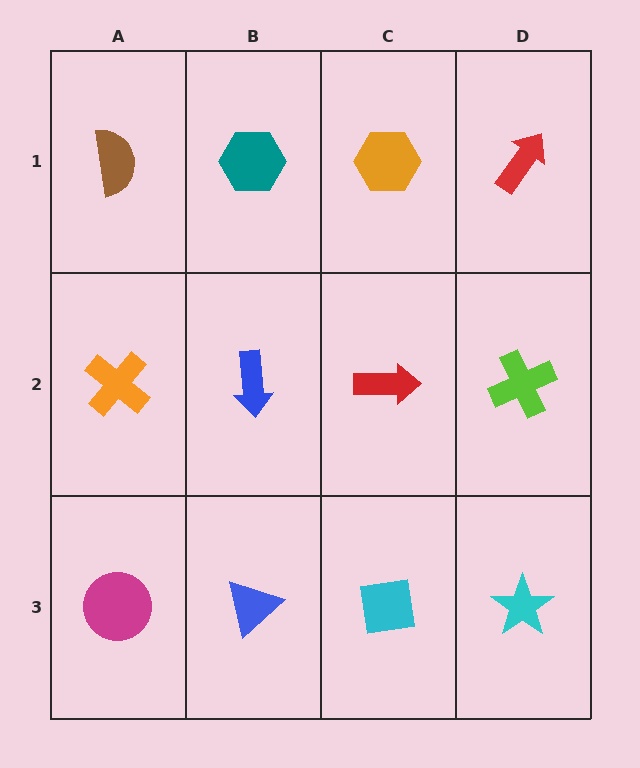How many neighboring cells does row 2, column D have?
3.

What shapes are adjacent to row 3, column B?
A blue arrow (row 2, column B), a magenta circle (row 3, column A), a cyan square (row 3, column C).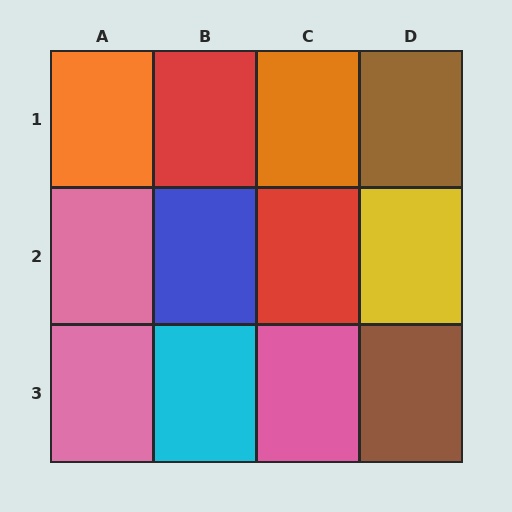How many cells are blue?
1 cell is blue.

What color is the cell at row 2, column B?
Blue.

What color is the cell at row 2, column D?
Yellow.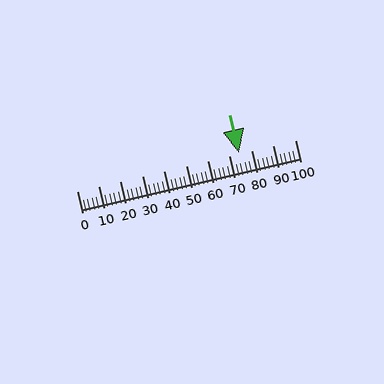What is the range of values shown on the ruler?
The ruler shows values from 0 to 100.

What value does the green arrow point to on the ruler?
The green arrow points to approximately 74.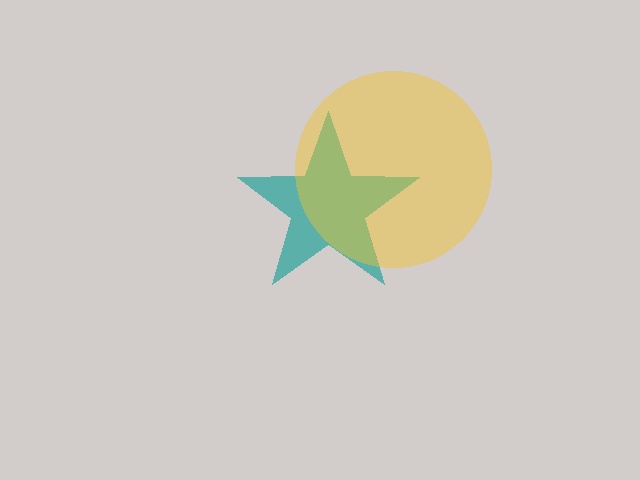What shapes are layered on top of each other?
The layered shapes are: a teal star, a yellow circle.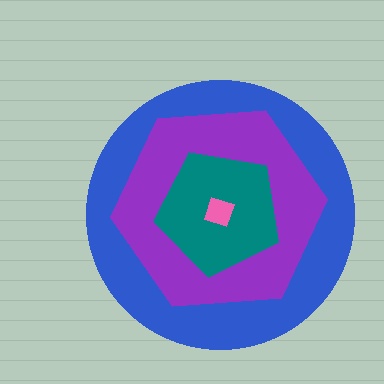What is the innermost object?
The pink diamond.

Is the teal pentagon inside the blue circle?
Yes.